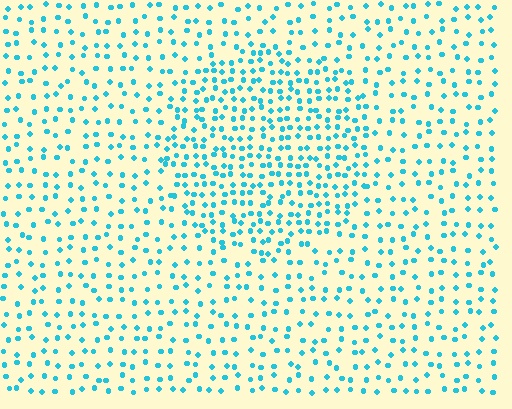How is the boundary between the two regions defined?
The boundary is defined by a change in element density (approximately 1.8x ratio). All elements are the same color, size, and shape.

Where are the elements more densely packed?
The elements are more densely packed inside the circle boundary.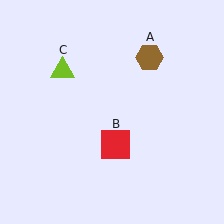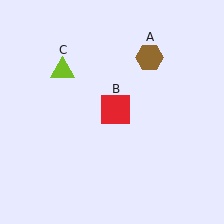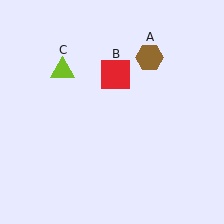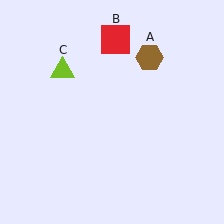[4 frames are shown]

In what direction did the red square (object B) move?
The red square (object B) moved up.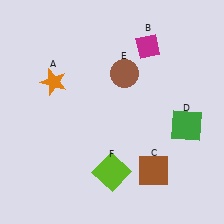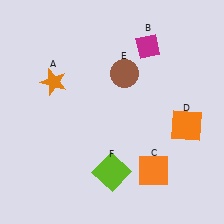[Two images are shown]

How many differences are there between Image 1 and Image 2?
There are 2 differences between the two images.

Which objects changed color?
C changed from brown to orange. D changed from green to orange.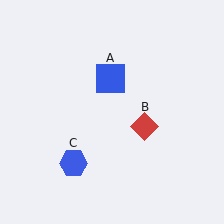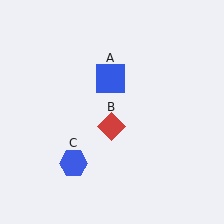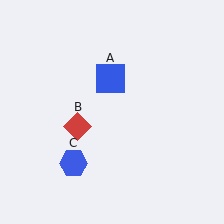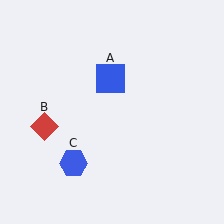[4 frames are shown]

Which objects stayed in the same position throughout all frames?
Blue square (object A) and blue hexagon (object C) remained stationary.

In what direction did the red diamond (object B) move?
The red diamond (object B) moved left.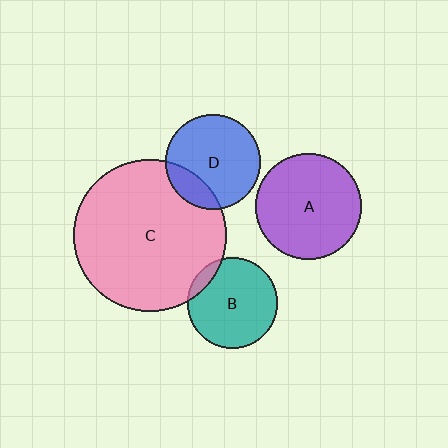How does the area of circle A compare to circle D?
Approximately 1.3 times.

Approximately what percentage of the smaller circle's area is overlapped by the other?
Approximately 10%.